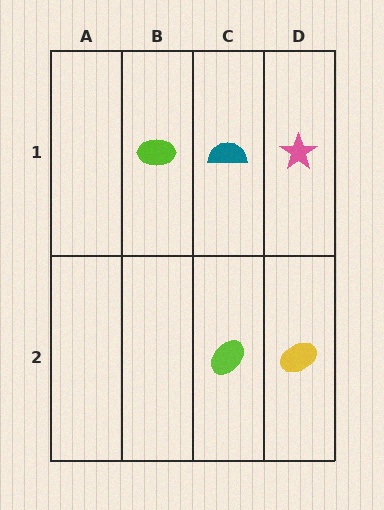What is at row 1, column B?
A lime ellipse.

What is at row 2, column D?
A yellow ellipse.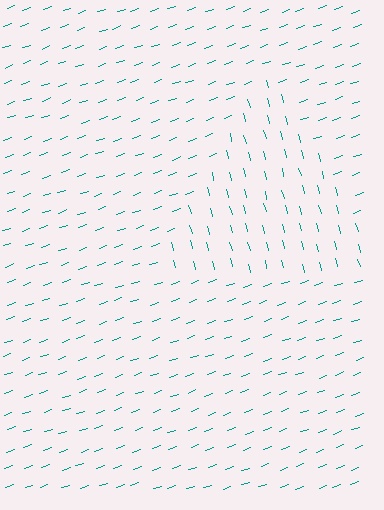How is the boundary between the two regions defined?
The boundary is defined purely by a change in line orientation (approximately 86 degrees difference). All lines are the same color and thickness.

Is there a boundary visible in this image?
Yes, there is a texture boundary formed by a change in line orientation.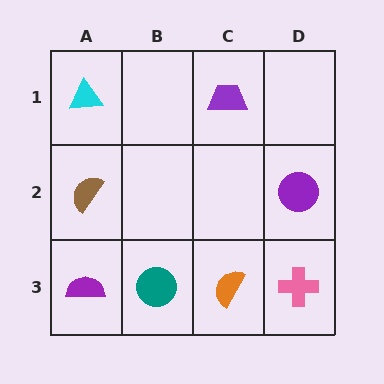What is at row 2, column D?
A purple circle.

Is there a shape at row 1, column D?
No, that cell is empty.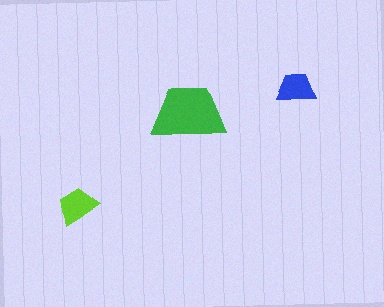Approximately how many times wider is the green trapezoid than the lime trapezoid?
About 2 times wider.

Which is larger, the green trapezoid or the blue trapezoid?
The green one.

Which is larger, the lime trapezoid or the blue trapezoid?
The lime one.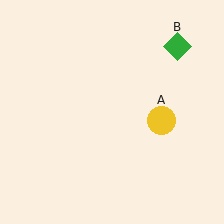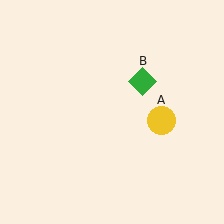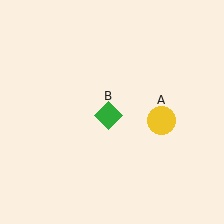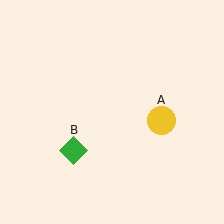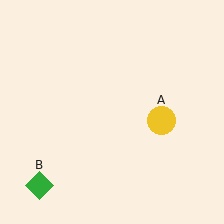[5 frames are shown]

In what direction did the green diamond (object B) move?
The green diamond (object B) moved down and to the left.